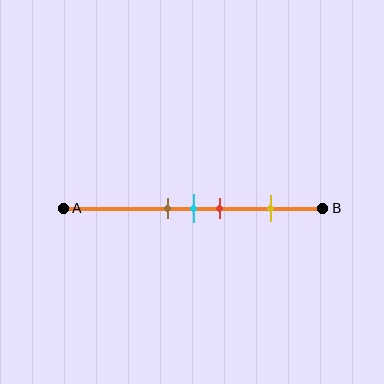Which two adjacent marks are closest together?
The brown and cyan marks are the closest adjacent pair.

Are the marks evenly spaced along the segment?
No, the marks are not evenly spaced.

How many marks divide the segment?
There are 4 marks dividing the segment.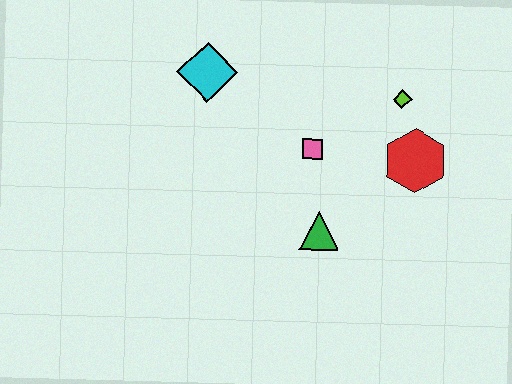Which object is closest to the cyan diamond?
The pink square is closest to the cyan diamond.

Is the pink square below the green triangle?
No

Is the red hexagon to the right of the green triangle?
Yes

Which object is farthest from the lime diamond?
The cyan diamond is farthest from the lime diamond.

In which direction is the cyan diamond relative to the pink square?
The cyan diamond is to the left of the pink square.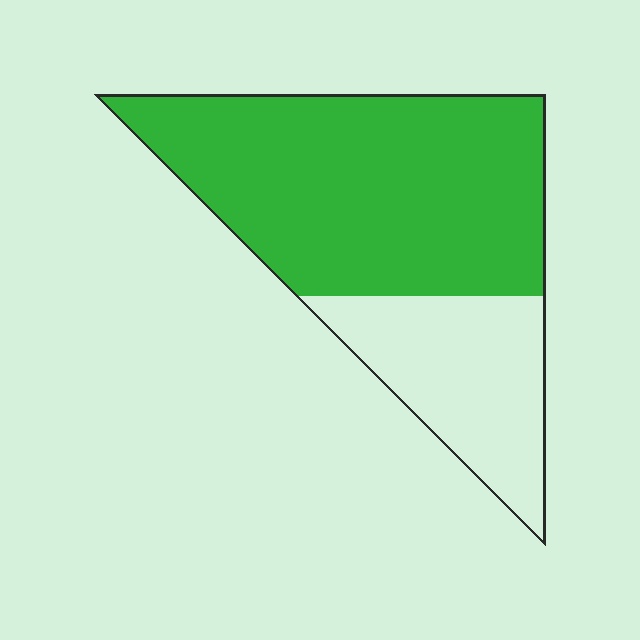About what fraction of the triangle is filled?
About two thirds (2/3).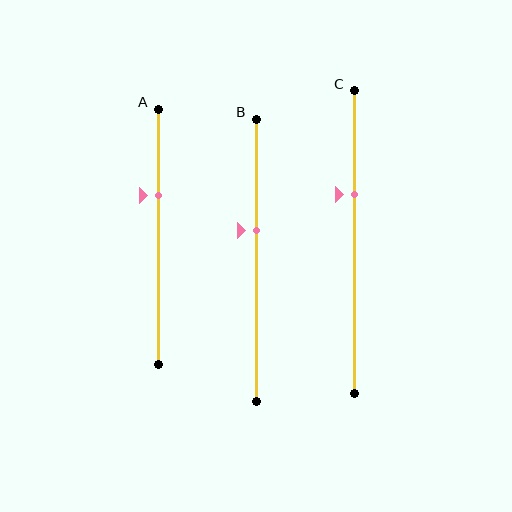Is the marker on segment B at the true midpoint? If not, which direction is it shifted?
No, the marker on segment B is shifted upward by about 11% of the segment length.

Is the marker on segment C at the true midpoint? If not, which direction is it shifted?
No, the marker on segment C is shifted upward by about 16% of the segment length.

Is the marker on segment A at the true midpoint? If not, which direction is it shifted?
No, the marker on segment A is shifted upward by about 16% of the segment length.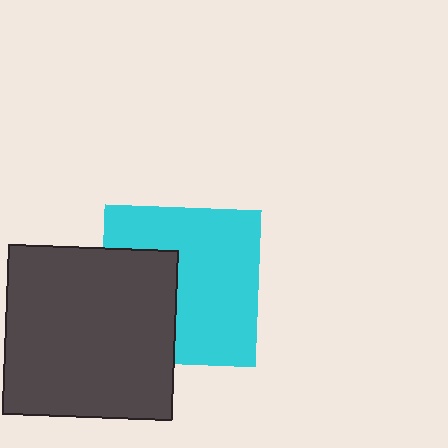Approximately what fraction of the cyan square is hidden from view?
Roughly 35% of the cyan square is hidden behind the dark gray square.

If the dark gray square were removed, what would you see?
You would see the complete cyan square.